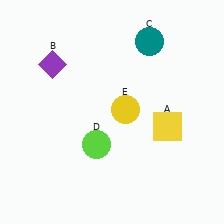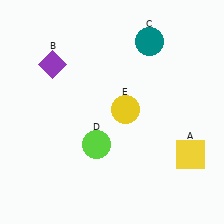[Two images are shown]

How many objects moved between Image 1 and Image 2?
1 object moved between the two images.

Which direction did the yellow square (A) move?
The yellow square (A) moved down.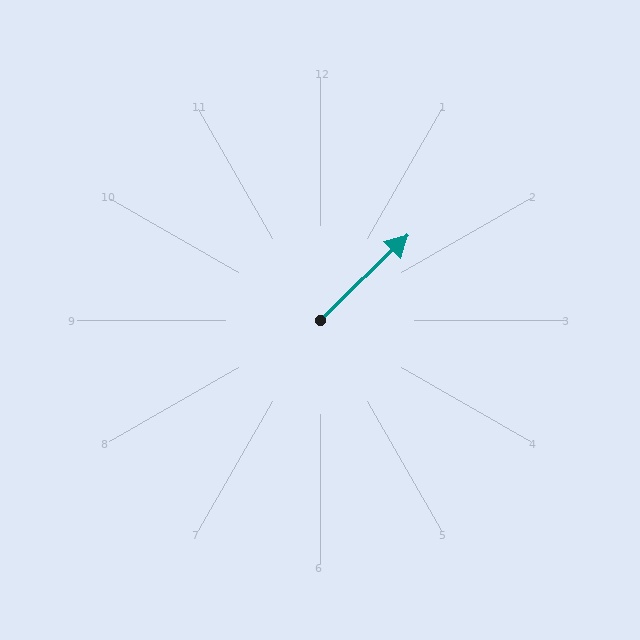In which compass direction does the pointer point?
Northeast.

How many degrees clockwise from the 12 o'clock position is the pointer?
Approximately 46 degrees.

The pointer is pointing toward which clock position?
Roughly 2 o'clock.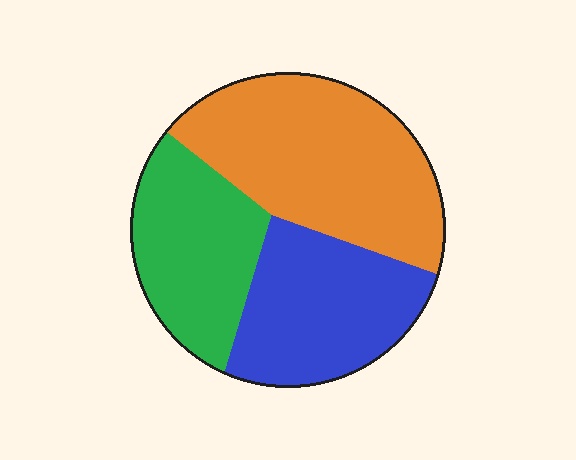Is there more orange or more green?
Orange.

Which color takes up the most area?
Orange, at roughly 45%.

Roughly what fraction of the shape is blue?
Blue covers 30% of the shape.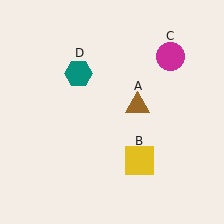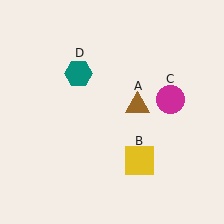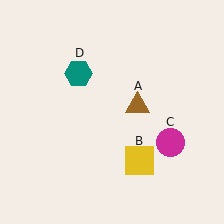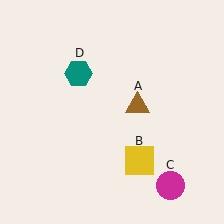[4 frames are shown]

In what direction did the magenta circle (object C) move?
The magenta circle (object C) moved down.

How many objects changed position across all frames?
1 object changed position: magenta circle (object C).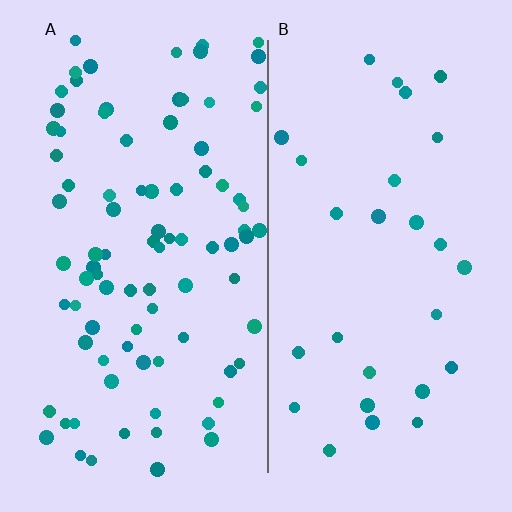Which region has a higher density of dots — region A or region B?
A (the left).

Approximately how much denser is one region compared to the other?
Approximately 3.1× — region A over region B.